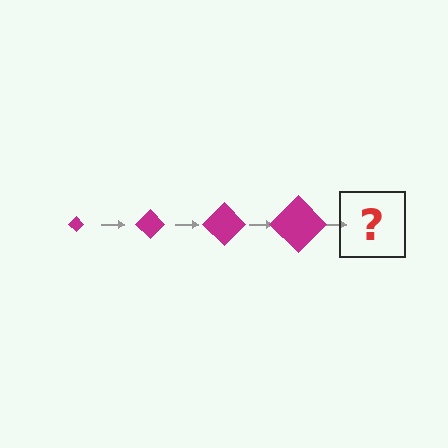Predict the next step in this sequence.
The next step is a magenta diamond, larger than the previous one.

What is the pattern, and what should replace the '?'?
The pattern is that the diamond gets progressively larger each step. The '?' should be a magenta diamond, larger than the previous one.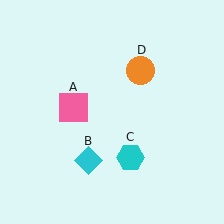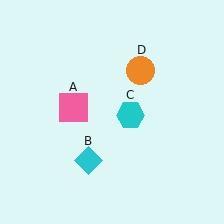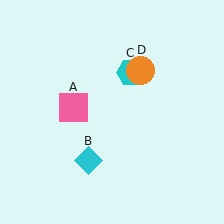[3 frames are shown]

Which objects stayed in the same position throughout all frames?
Pink square (object A) and cyan diamond (object B) and orange circle (object D) remained stationary.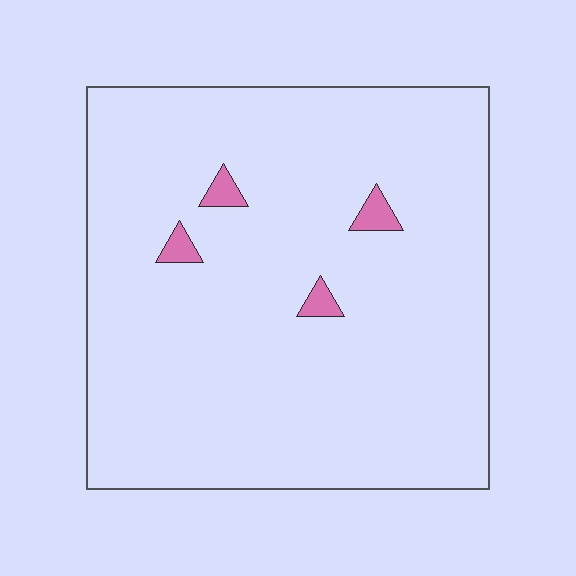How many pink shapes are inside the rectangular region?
4.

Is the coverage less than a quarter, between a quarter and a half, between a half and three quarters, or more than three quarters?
Less than a quarter.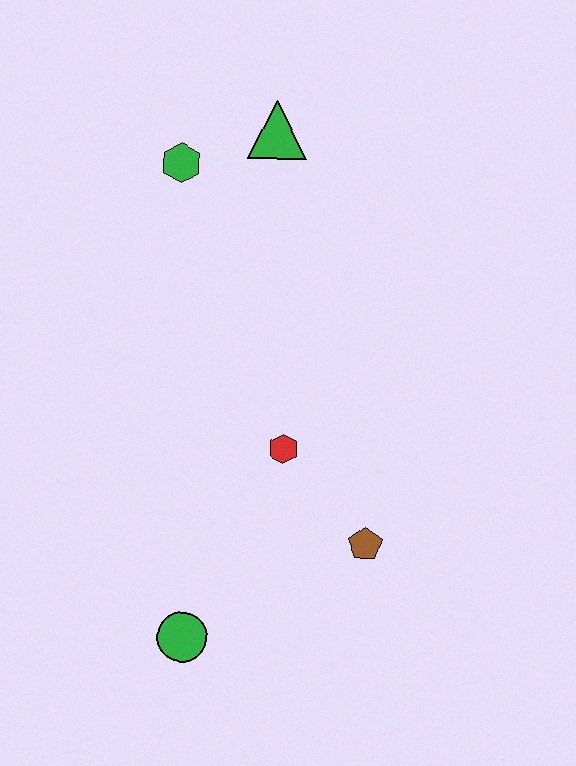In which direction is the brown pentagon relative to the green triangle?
The brown pentagon is below the green triangle.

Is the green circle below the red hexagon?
Yes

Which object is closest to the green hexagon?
The green triangle is closest to the green hexagon.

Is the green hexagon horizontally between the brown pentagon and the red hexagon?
No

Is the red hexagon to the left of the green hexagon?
No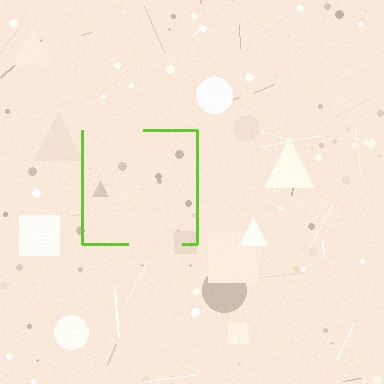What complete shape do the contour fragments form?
The contour fragments form a square.